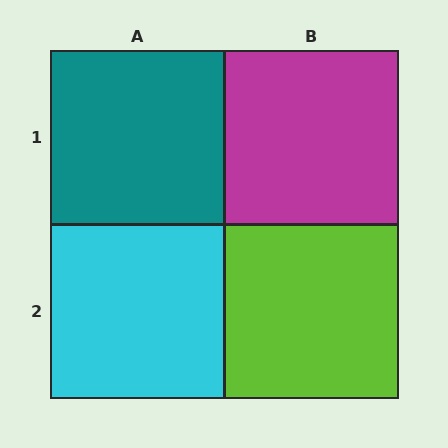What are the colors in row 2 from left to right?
Cyan, lime.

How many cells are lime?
1 cell is lime.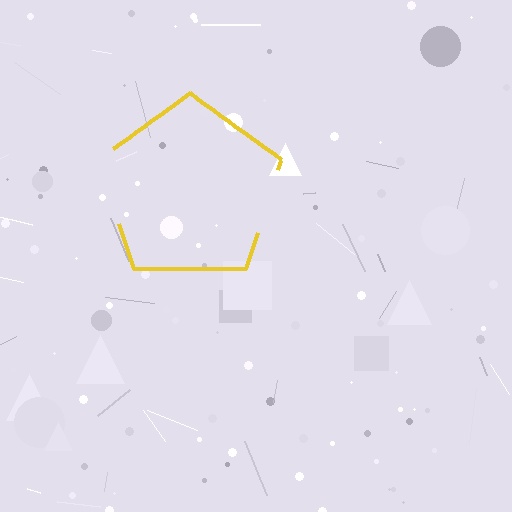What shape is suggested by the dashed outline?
The dashed outline suggests a pentagon.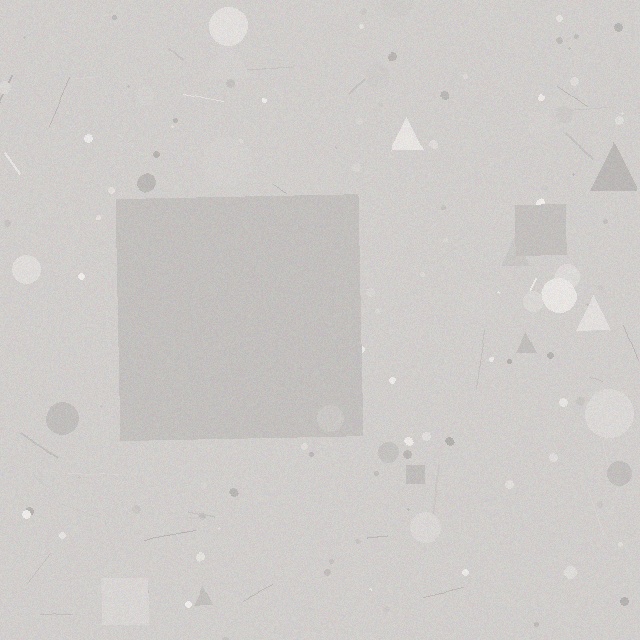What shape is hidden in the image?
A square is hidden in the image.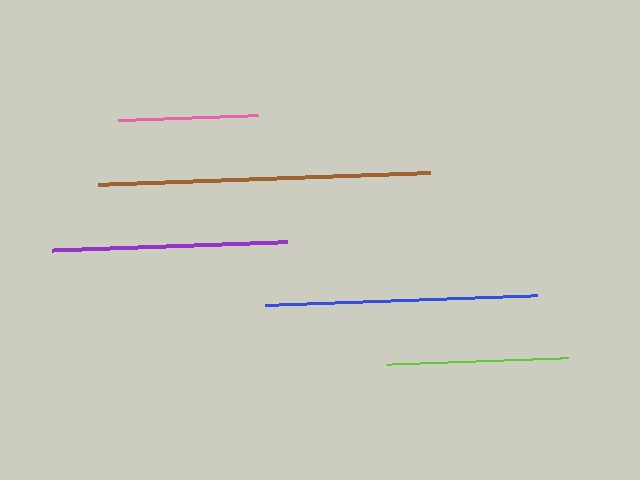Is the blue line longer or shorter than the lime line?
The blue line is longer than the lime line.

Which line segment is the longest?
The brown line is the longest at approximately 332 pixels.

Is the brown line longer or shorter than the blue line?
The brown line is longer than the blue line.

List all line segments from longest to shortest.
From longest to shortest: brown, blue, purple, lime, pink.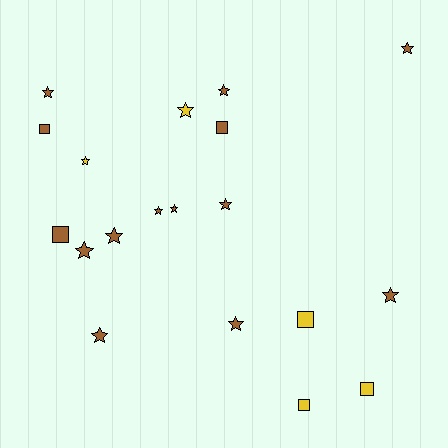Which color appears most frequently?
Brown, with 14 objects.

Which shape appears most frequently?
Star, with 13 objects.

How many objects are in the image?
There are 19 objects.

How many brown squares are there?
There are 3 brown squares.